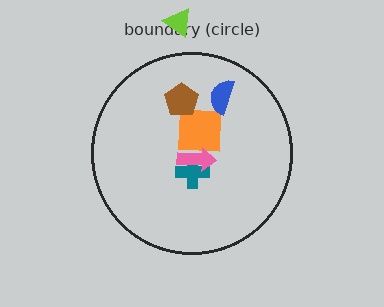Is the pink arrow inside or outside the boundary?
Inside.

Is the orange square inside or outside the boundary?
Inside.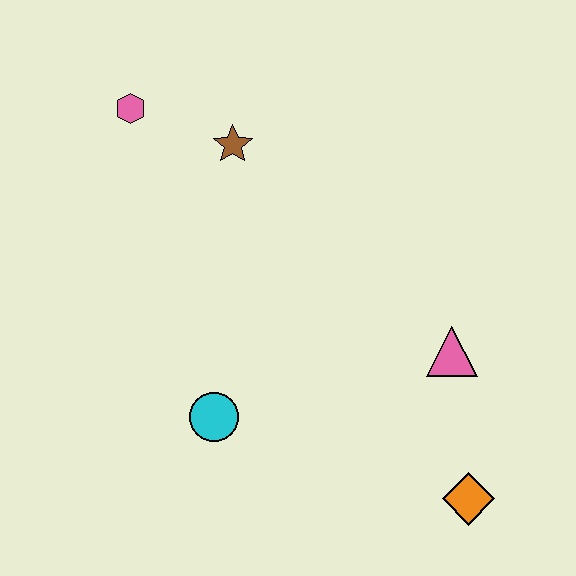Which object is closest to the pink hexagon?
The brown star is closest to the pink hexagon.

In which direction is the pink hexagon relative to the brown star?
The pink hexagon is to the left of the brown star.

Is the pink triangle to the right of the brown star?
Yes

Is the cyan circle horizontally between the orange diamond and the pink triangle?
No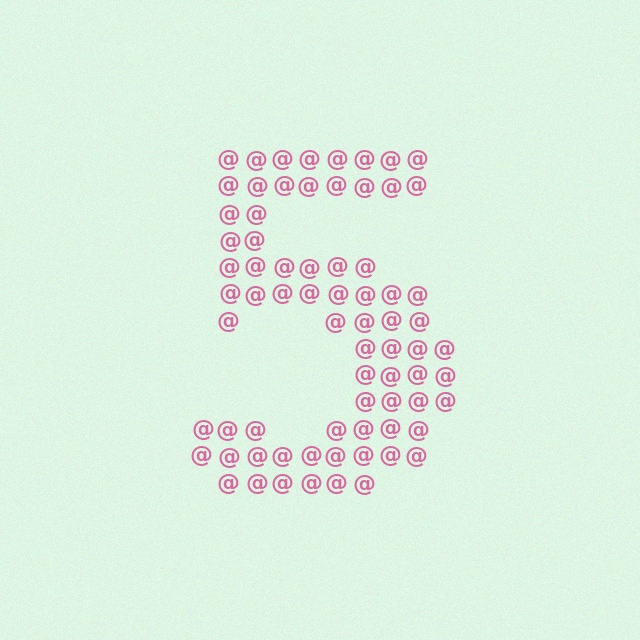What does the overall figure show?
The overall figure shows the digit 5.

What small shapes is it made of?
It is made of small at signs.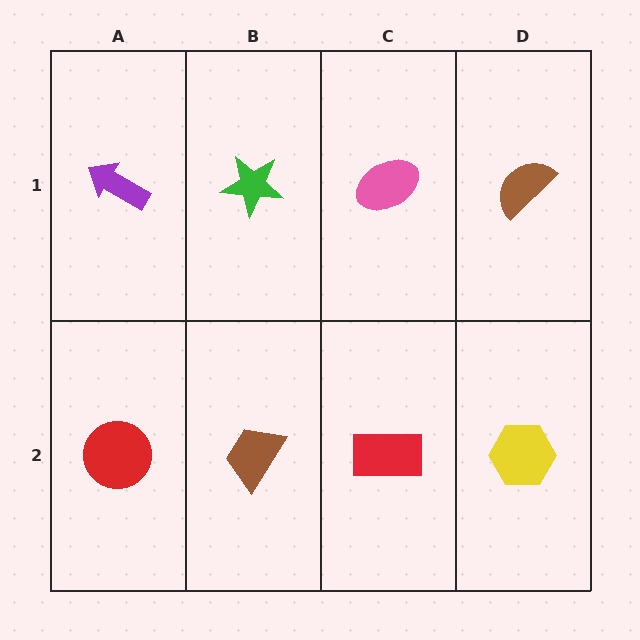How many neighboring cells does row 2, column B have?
3.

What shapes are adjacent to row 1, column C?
A red rectangle (row 2, column C), a green star (row 1, column B), a brown semicircle (row 1, column D).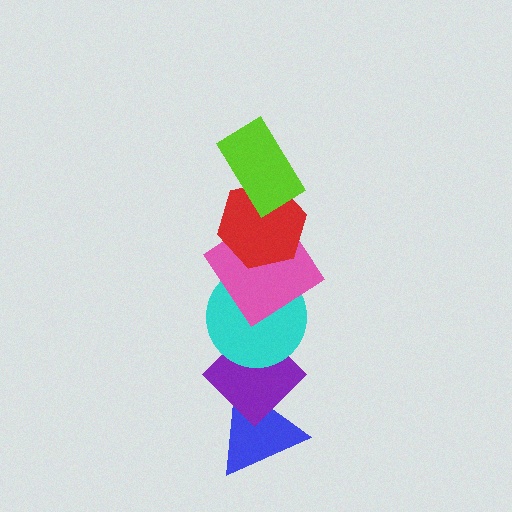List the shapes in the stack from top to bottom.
From top to bottom: the lime rectangle, the red hexagon, the pink diamond, the cyan circle, the purple diamond, the blue triangle.